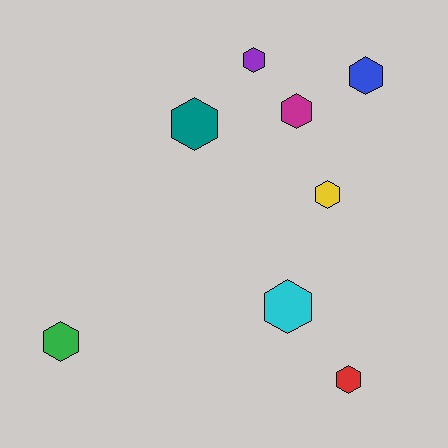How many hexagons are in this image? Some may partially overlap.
There are 8 hexagons.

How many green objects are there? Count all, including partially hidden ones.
There is 1 green object.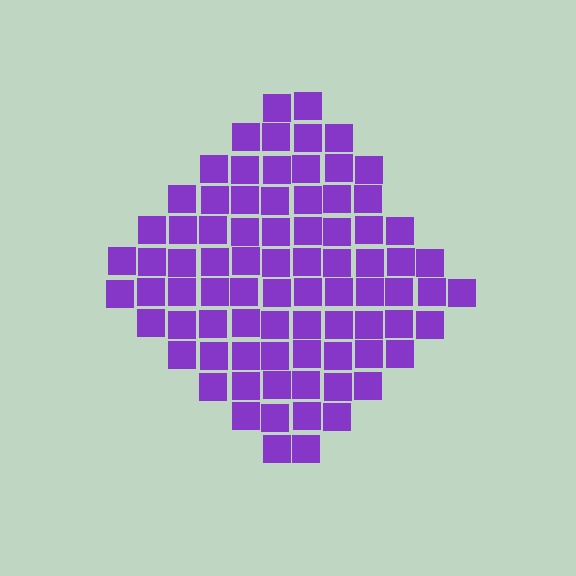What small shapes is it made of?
It is made of small squares.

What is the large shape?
The large shape is a diamond.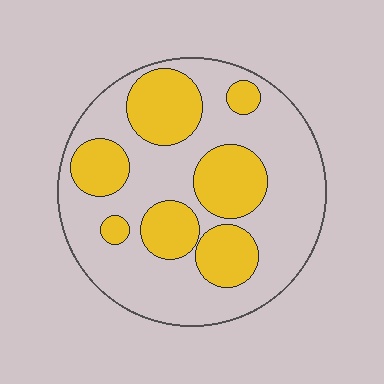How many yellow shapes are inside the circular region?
7.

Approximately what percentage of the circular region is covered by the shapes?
Approximately 35%.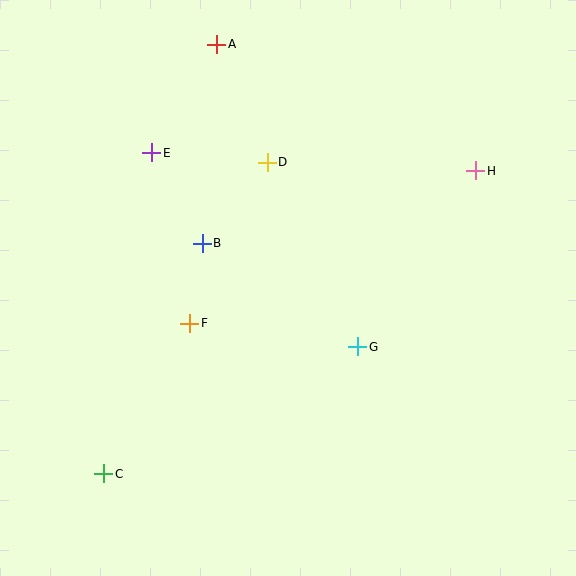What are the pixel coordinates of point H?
Point H is at (476, 171).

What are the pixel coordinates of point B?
Point B is at (202, 243).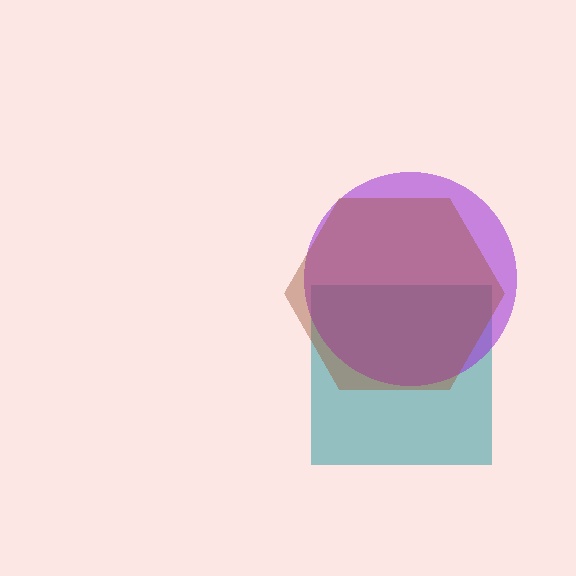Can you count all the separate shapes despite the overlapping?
Yes, there are 3 separate shapes.